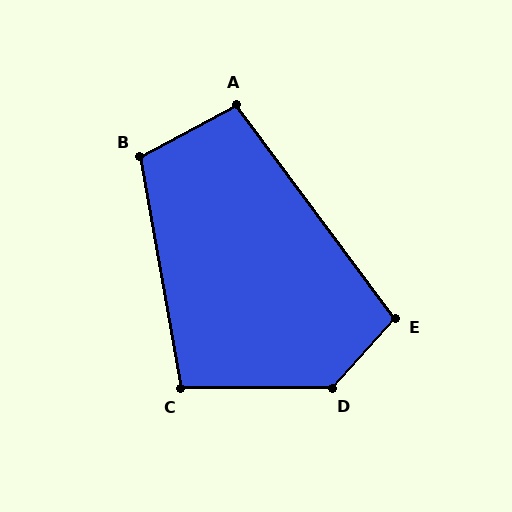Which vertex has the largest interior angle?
D, at approximately 132 degrees.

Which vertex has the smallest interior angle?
A, at approximately 98 degrees.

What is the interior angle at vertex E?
Approximately 101 degrees (obtuse).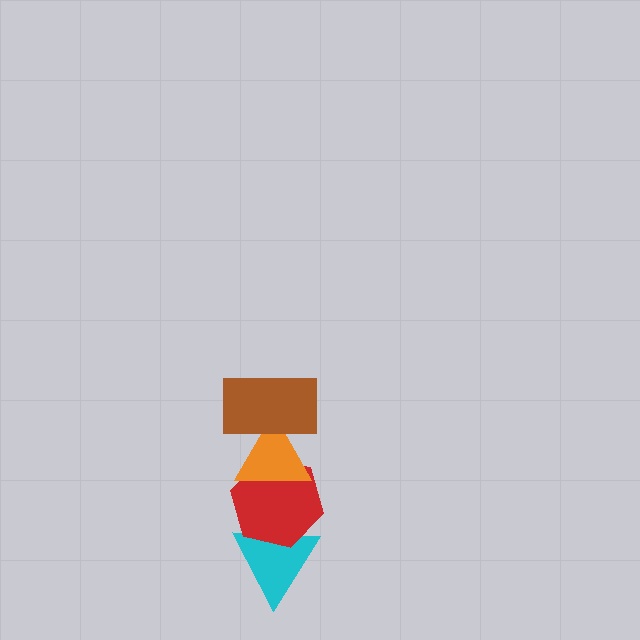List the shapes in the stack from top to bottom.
From top to bottom: the brown rectangle, the orange triangle, the red hexagon, the cyan triangle.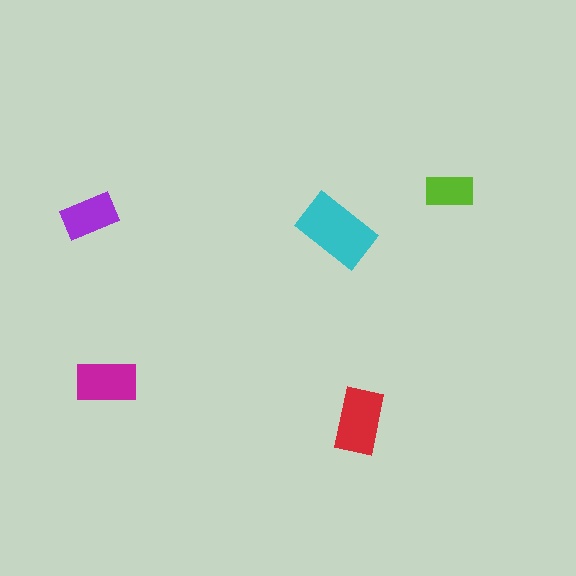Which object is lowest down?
The red rectangle is bottommost.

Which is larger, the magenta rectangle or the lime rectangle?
The magenta one.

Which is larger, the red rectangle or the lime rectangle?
The red one.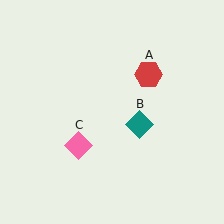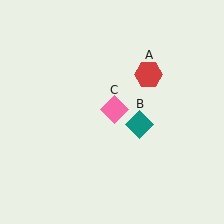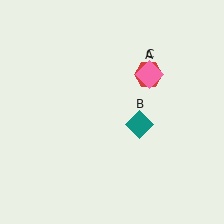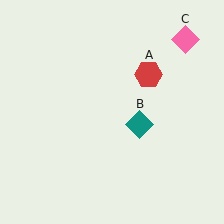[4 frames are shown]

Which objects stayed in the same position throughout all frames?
Red hexagon (object A) and teal diamond (object B) remained stationary.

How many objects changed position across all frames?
1 object changed position: pink diamond (object C).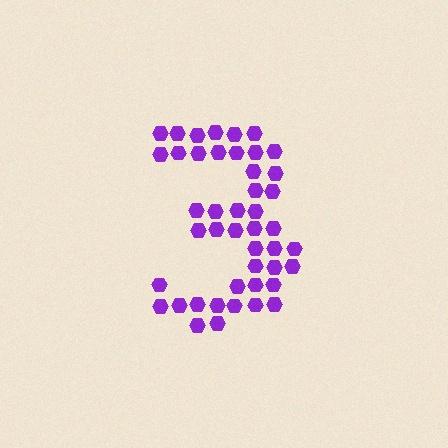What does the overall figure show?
The overall figure shows the digit 3.